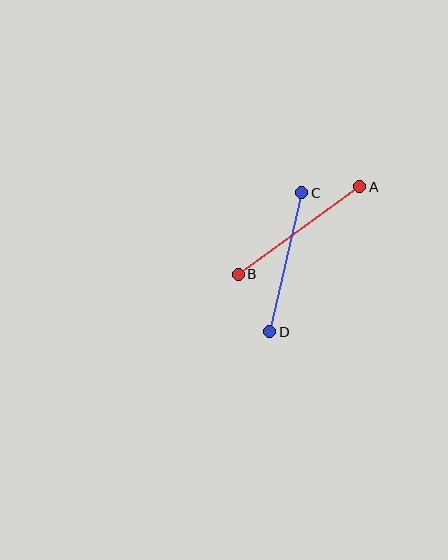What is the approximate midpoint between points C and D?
The midpoint is at approximately (286, 262) pixels.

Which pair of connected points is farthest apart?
Points A and B are farthest apart.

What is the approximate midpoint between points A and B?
The midpoint is at approximately (299, 231) pixels.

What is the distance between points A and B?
The distance is approximately 150 pixels.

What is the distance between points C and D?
The distance is approximately 143 pixels.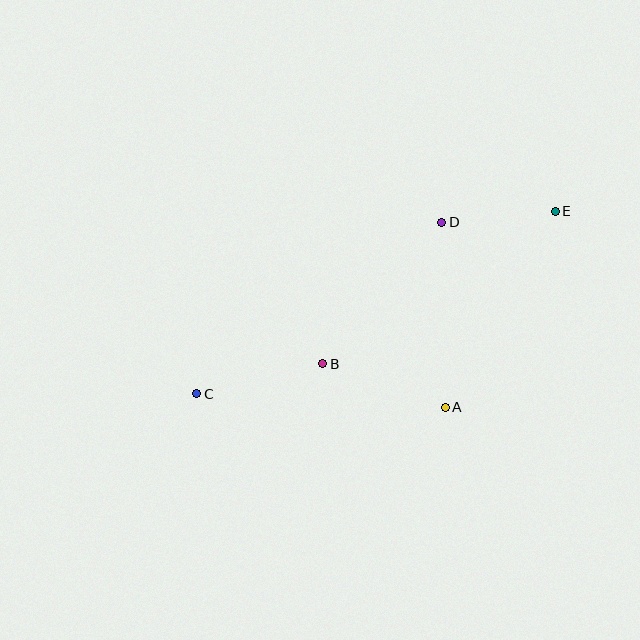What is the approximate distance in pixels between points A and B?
The distance between A and B is approximately 130 pixels.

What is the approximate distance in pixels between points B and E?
The distance between B and E is approximately 278 pixels.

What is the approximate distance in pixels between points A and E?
The distance between A and E is approximately 225 pixels.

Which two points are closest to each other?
Points D and E are closest to each other.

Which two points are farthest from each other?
Points C and E are farthest from each other.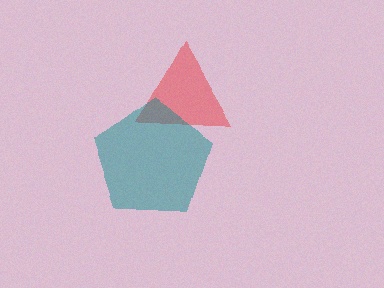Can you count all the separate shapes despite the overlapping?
Yes, there are 2 separate shapes.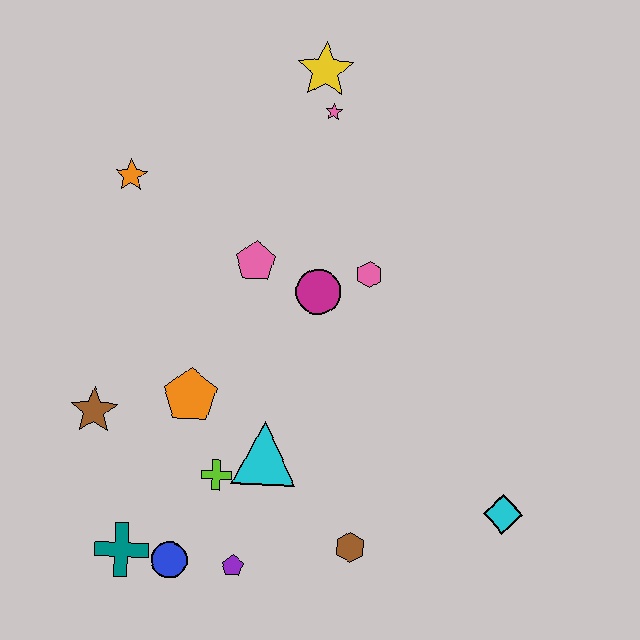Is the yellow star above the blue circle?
Yes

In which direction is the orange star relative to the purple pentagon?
The orange star is above the purple pentagon.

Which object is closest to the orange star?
The pink pentagon is closest to the orange star.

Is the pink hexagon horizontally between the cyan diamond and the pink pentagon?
Yes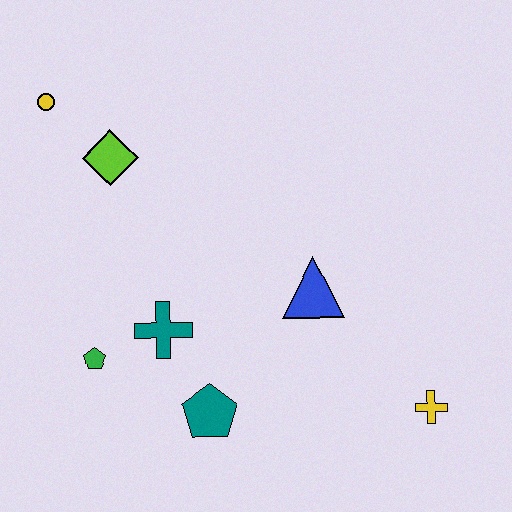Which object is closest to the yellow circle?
The lime diamond is closest to the yellow circle.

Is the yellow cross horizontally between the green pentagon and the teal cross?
No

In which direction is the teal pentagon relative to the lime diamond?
The teal pentagon is below the lime diamond.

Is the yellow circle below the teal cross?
No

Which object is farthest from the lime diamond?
The yellow cross is farthest from the lime diamond.